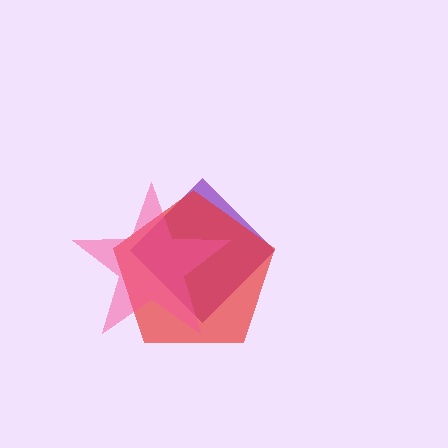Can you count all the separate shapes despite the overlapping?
Yes, there are 3 separate shapes.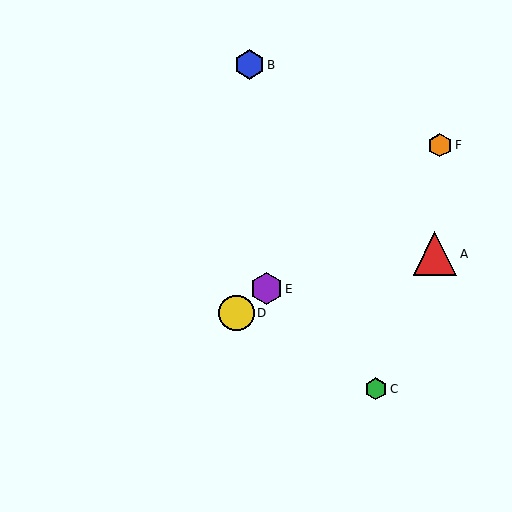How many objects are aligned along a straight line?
3 objects (D, E, F) are aligned along a straight line.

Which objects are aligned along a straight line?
Objects D, E, F are aligned along a straight line.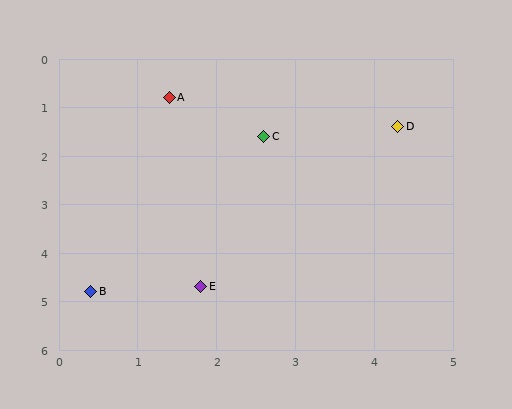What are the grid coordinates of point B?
Point B is at approximately (0.4, 4.8).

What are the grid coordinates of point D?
Point D is at approximately (4.3, 1.4).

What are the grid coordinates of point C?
Point C is at approximately (2.6, 1.6).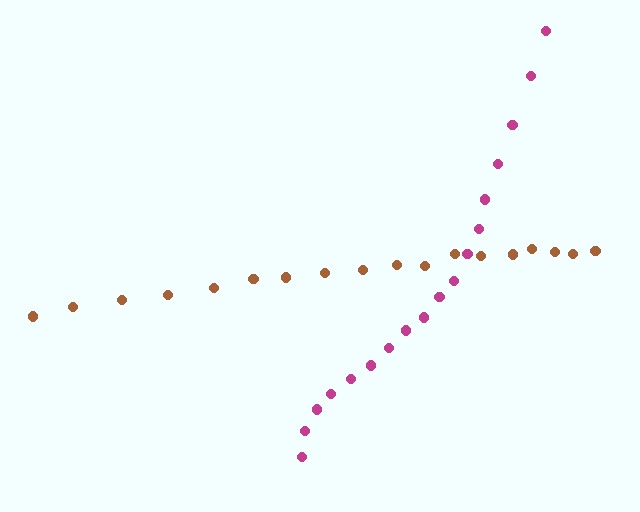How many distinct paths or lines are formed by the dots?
There are 2 distinct paths.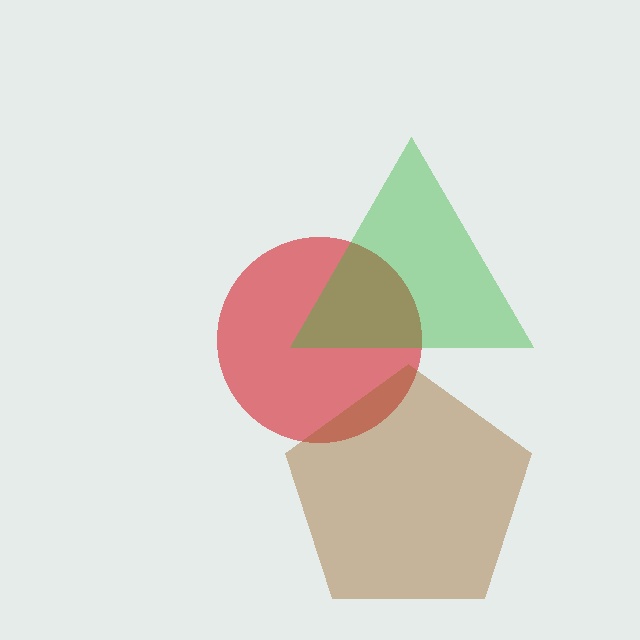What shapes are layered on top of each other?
The layered shapes are: a red circle, a brown pentagon, a green triangle.